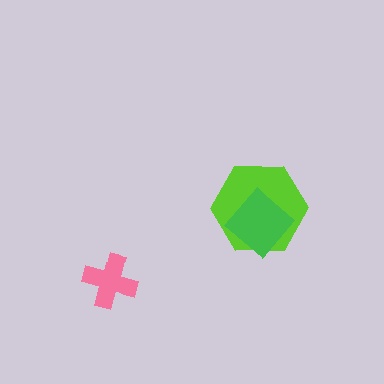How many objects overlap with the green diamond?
1 object overlaps with the green diamond.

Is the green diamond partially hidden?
No, no other shape covers it.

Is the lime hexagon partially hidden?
Yes, it is partially covered by another shape.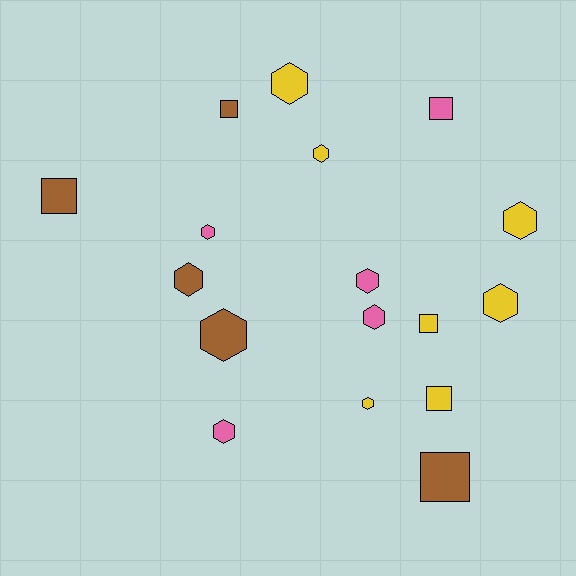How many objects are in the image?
There are 17 objects.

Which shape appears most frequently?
Hexagon, with 11 objects.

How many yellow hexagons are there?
There are 5 yellow hexagons.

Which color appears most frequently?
Yellow, with 7 objects.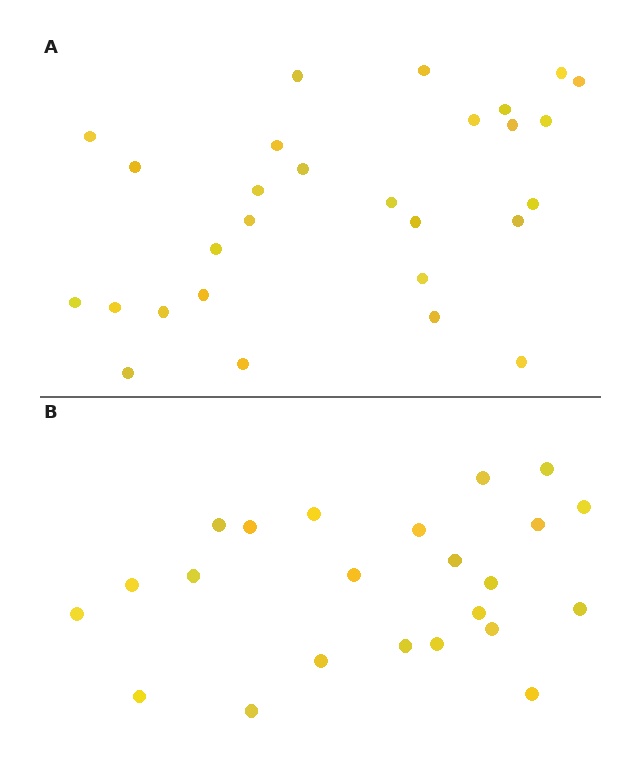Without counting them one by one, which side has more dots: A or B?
Region A (the top region) has more dots.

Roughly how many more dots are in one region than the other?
Region A has about 5 more dots than region B.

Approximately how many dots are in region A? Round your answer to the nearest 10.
About 30 dots. (The exact count is 28, which rounds to 30.)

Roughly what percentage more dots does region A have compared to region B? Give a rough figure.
About 20% more.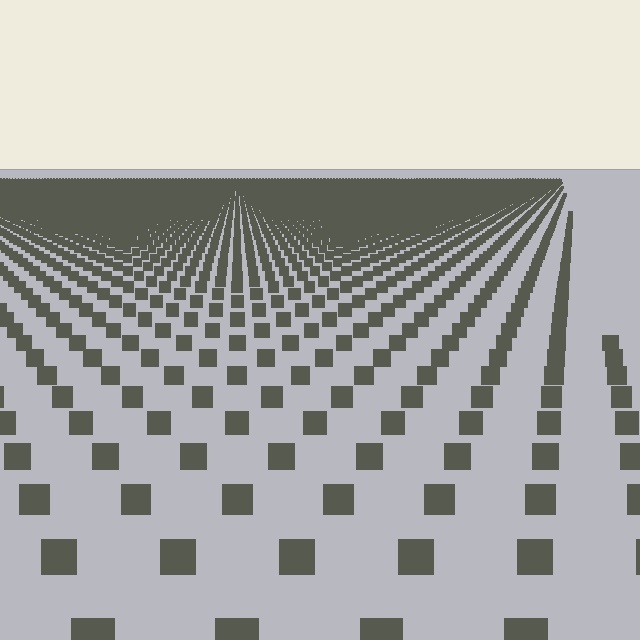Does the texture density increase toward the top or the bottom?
Density increases toward the top.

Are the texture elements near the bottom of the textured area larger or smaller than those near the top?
Larger. Near the bottom, elements are closer to the viewer and appear at a bigger on-screen size.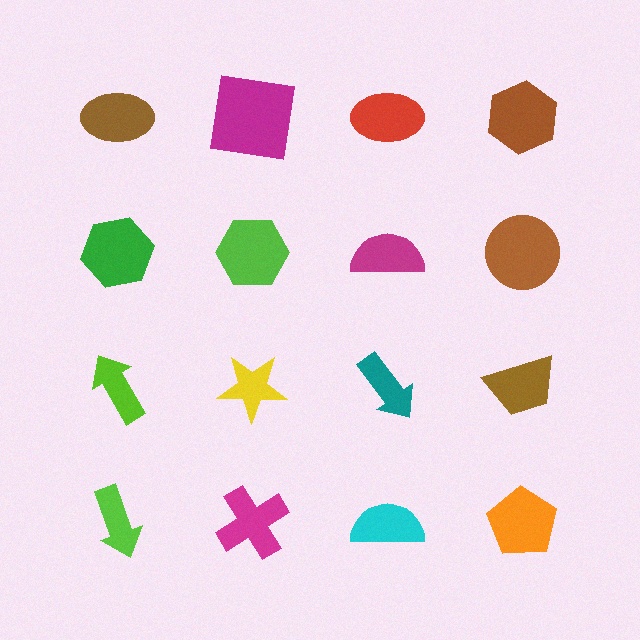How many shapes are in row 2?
4 shapes.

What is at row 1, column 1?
A brown ellipse.